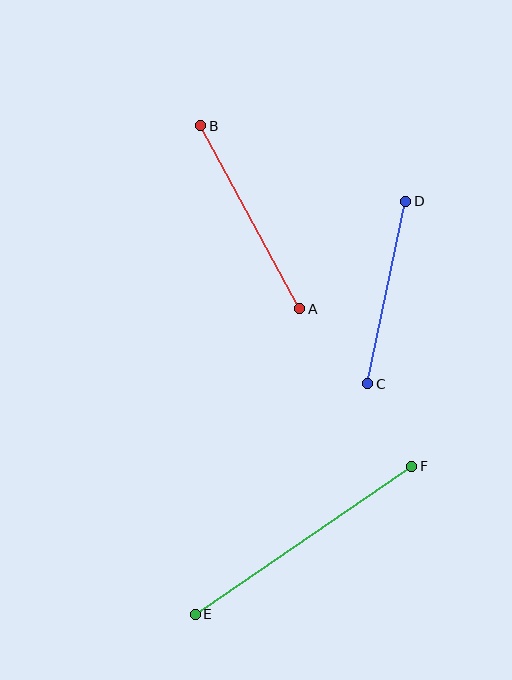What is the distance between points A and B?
The distance is approximately 208 pixels.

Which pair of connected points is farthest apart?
Points E and F are farthest apart.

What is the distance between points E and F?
The distance is approximately 262 pixels.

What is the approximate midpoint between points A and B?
The midpoint is at approximately (250, 217) pixels.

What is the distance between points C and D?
The distance is approximately 187 pixels.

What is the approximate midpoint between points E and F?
The midpoint is at approximately (303, 540) pixels.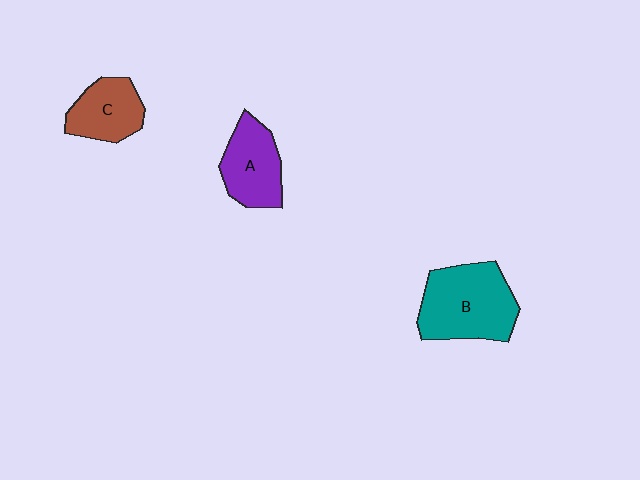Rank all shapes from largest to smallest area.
From largest to smallest: B (teal), A (purple), C (brown).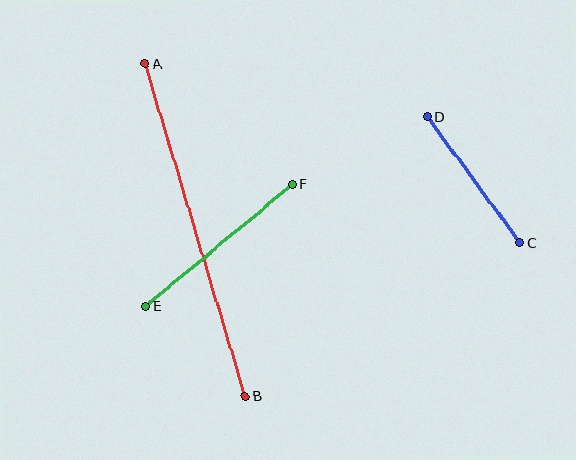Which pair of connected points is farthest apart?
Points A and B are farthest apart.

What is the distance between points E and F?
The distance is approximately 191 pixels.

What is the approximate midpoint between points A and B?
The midpoint is at approximately (195, 230) pixels.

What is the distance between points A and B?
The distance is approximately 347 pixels.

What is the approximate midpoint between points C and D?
The midpoint is at approximately (474, 180) pixels.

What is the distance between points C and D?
The distance is approximately 157 pixels.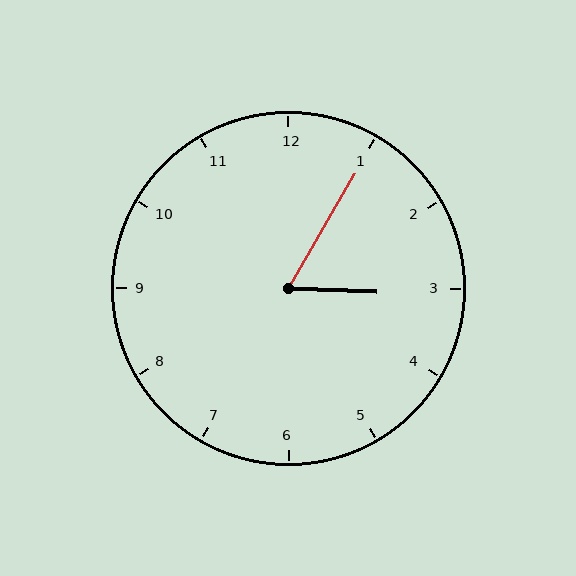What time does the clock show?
3:05.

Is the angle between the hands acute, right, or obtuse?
It is acute.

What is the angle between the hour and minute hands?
Approximately 62 degrees.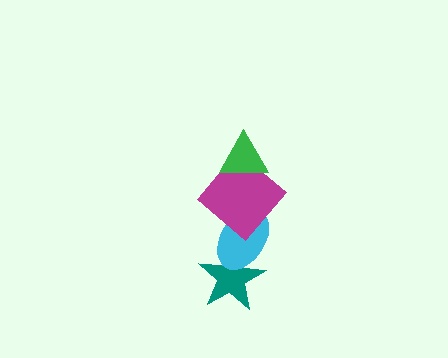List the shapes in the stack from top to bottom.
From top to bottom: the green triangle, the magenta diamond, the cyan ellipse, the teal star.